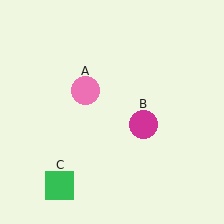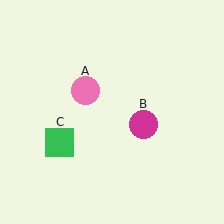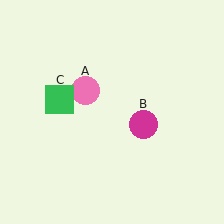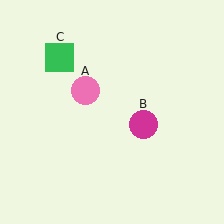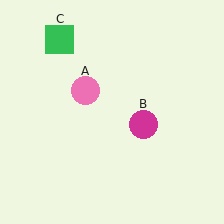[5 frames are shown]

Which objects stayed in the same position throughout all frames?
Pink circle (object A) and magenta circle (object B) remained stationary.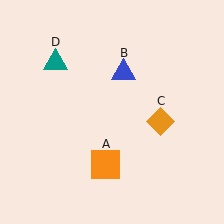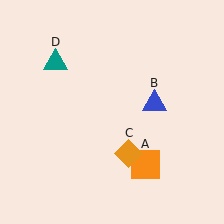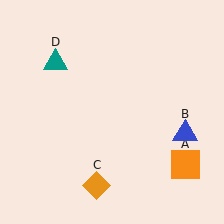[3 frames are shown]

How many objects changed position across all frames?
3 objects changed position: orange square (object A), blue triangle (object B), orange diamond (object C).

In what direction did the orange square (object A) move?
The orange square (object A) moved right.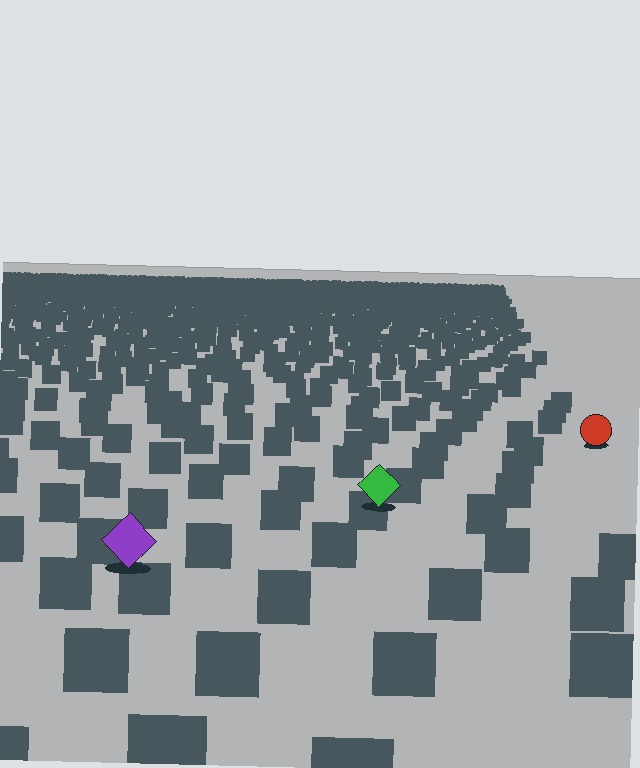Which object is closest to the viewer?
The purple diamond is closest. The texture marks near it are larger and more spread out.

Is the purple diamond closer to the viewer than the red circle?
Yes. The purple diamond is closer — you can tell from the texture gradient: the ground texture is coarser near it.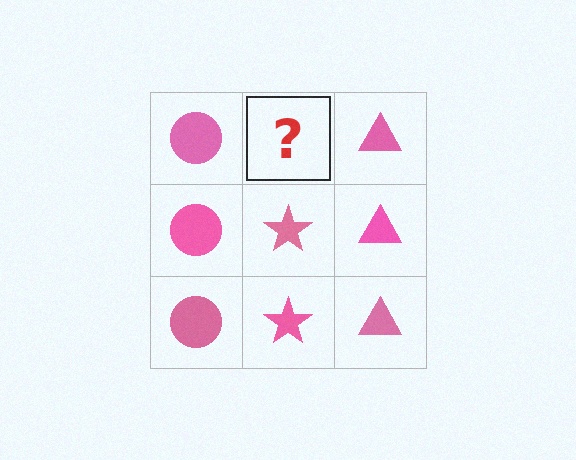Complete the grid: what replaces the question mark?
The question mark should be replaced with a pink star.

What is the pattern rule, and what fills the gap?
The rule is that each column has a consistent shape. The gap should be filled with a pink star.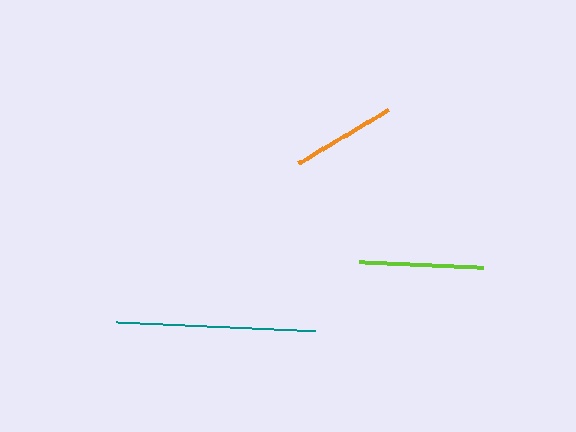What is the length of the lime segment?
The lime segment is approximately 124 pixels long.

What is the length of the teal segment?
The teal segment is approximately 199 pixels long.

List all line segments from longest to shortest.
From longest to shortest: teal, lime, orange.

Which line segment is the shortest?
The orange line is the shortest at approximately 104 pixels.